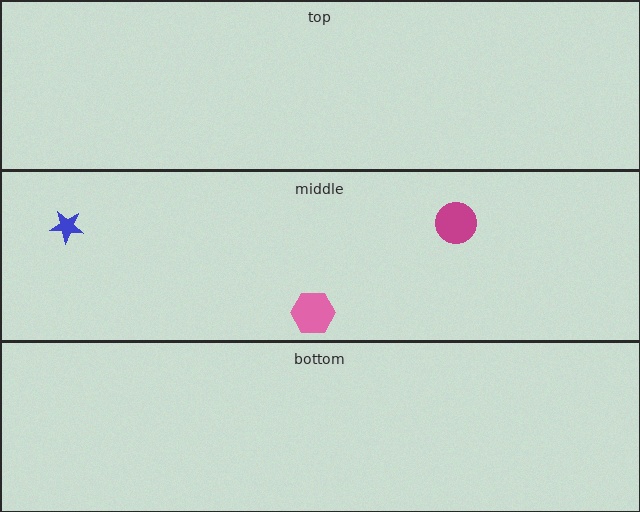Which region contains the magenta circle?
The middle region.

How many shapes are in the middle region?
3.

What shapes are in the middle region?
The pink hexagon, the blue star, the magenta circle.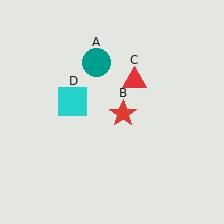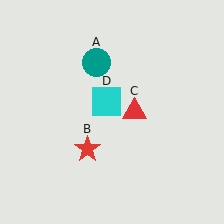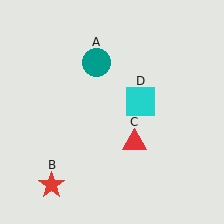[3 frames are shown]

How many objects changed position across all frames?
3 objects changed position: red star (object B), red triangle (object C), cyan square (object D).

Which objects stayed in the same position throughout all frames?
Teal circle (object A) remained stationary.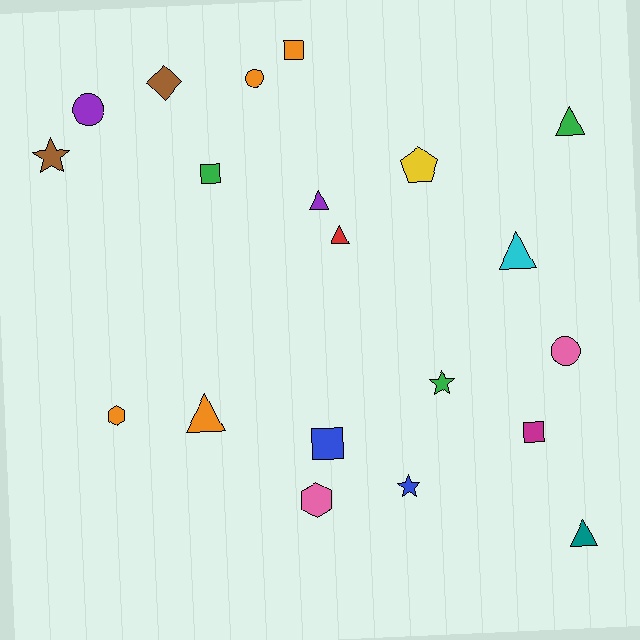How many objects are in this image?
There are 20 objects.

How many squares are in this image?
There are 4 squares.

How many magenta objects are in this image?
There is 1 magenta object.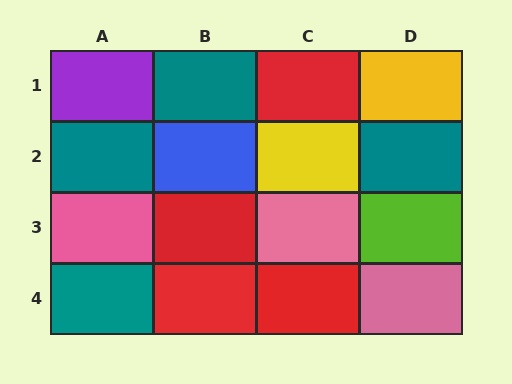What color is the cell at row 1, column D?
Yellow.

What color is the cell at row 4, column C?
Red.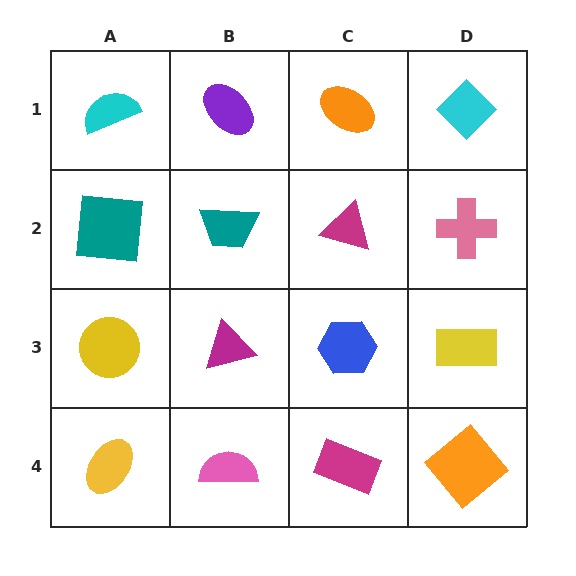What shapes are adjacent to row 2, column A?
A cyan semicircle (row 1, column A), a yellow circle (row 3, column A), a teal trapezoid (row 2, column B).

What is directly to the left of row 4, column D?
A magenta rectangle.